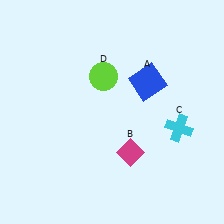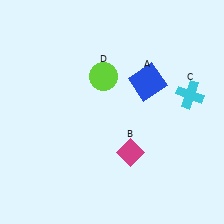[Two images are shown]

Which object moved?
The cyan cross (C) moved up.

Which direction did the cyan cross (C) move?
The cyan cross (C) moved up.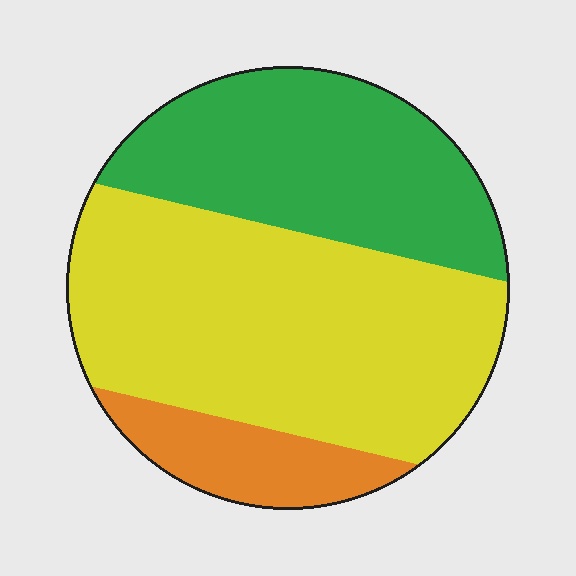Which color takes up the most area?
Yellow, at roughly 55%.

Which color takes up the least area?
Orange, at roughly 10%.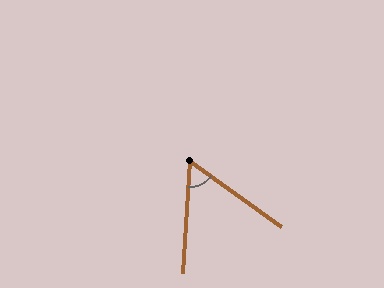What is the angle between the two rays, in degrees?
Approximately 58 degrees.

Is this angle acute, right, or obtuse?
It is acute.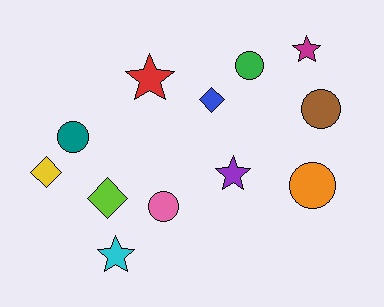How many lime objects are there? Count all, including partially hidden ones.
There is 1 lime object.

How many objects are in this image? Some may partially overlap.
There are 12 objects.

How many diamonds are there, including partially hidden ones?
There are 3 diamonds.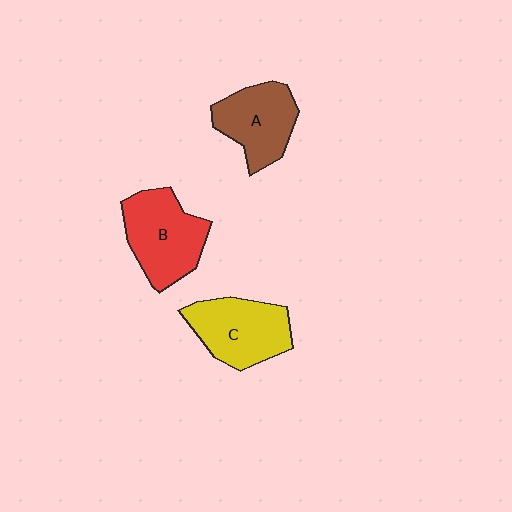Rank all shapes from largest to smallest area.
From largest to smallest: B (red), C (yellow), A (brown).